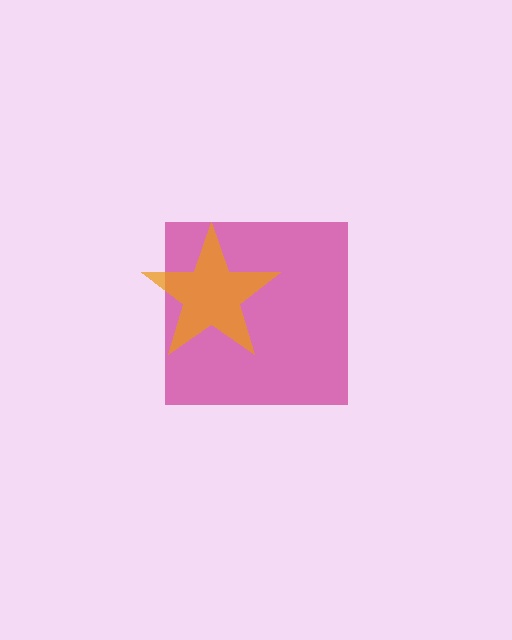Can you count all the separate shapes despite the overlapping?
Yes, there are 2 separate shapes.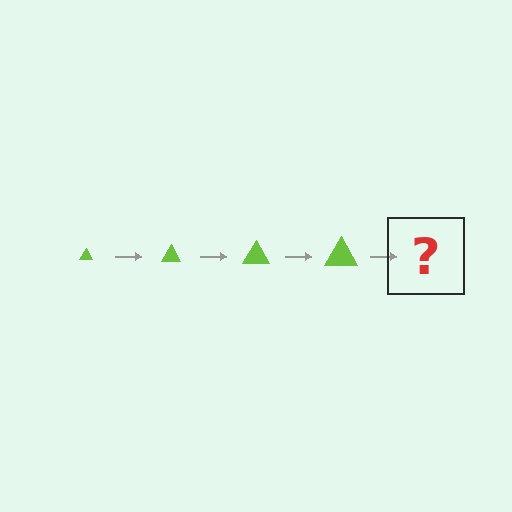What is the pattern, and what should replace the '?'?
The pattern is that the triangle gets progressively larger each step. The '?' should be a lime triangle, larger than the previous one.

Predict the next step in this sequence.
The next step is a lime triangle, larger than the previous one.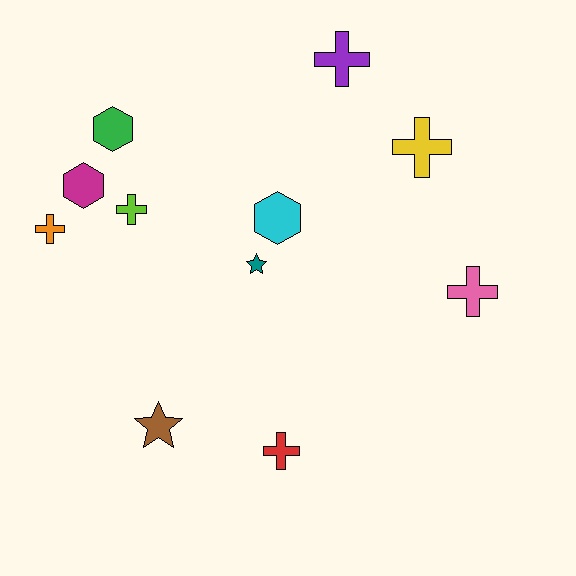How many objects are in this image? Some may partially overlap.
There are 11 objects.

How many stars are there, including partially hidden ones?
There are 2 stars.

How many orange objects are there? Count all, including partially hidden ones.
There is 1 orange object.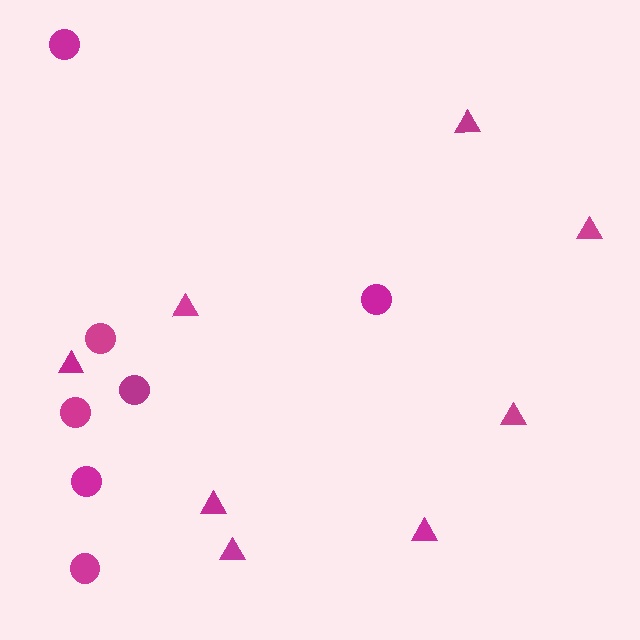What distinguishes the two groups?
There are 2 groups: one group of triangles (8) and one group of circles (7).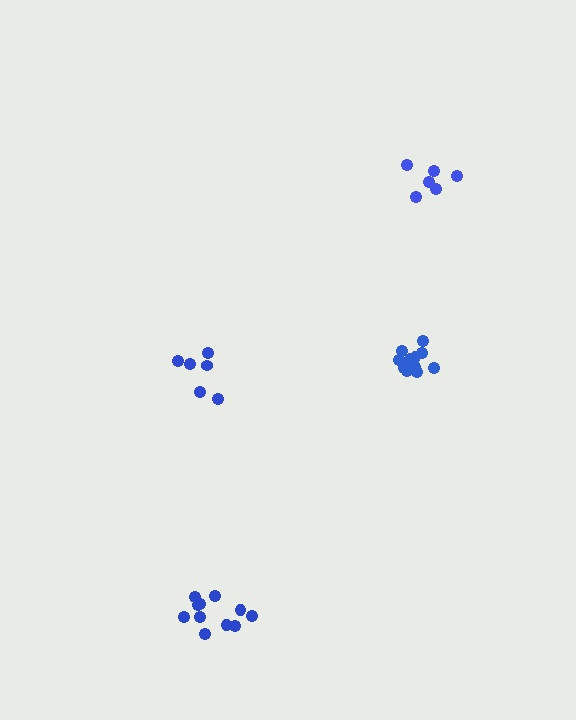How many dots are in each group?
Group 1: 11 dots, Group 2: 6 dots, Group 3: 11 dots, Group 4: 6 dots (34 total).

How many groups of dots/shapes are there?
There are 4 groups.